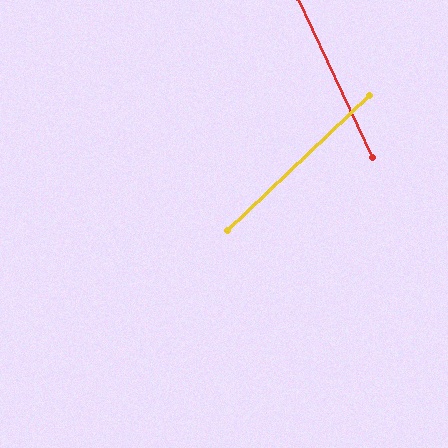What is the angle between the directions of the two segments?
Approximately 72 degrees.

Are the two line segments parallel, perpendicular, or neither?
Neither parallel nor perpendicular — they differ by about 72°.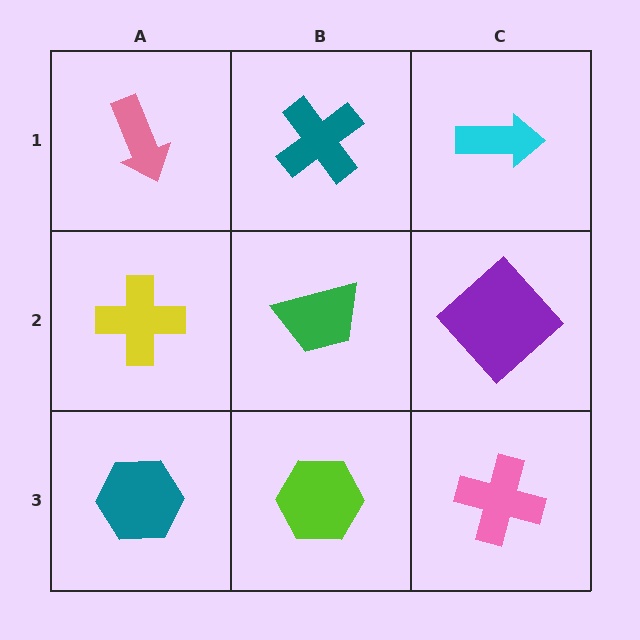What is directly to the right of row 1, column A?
A teal cross.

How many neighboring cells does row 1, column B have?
3.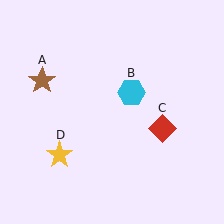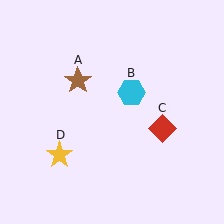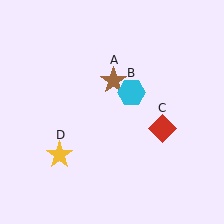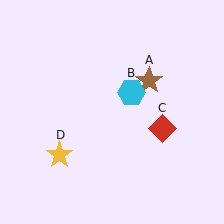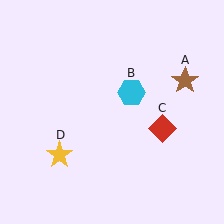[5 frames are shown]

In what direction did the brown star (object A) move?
The brown star (object A) moved right.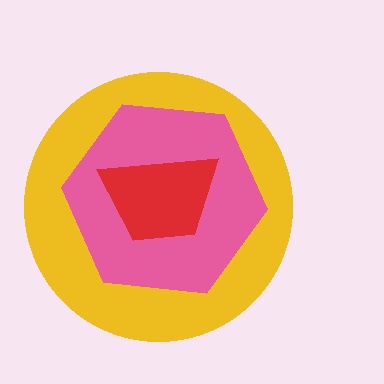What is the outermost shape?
The yellow circle.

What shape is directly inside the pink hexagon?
The red trapezoid.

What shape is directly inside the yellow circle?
The pink hexagon.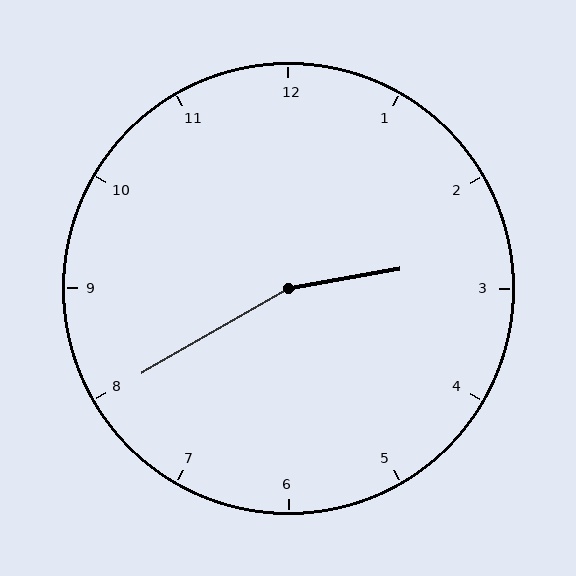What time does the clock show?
2:40.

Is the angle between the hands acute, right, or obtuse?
It is obtuse.